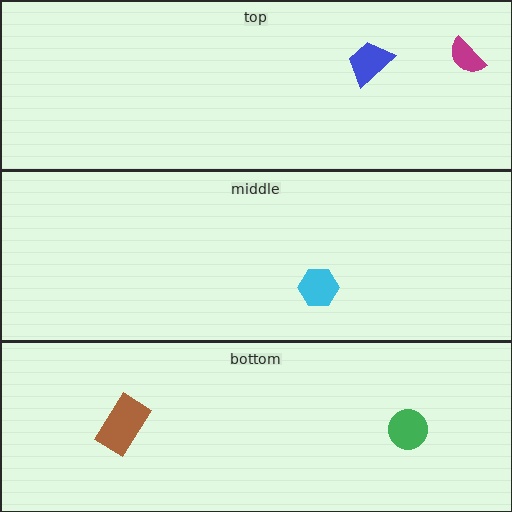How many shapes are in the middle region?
1.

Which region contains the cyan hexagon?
The middle region.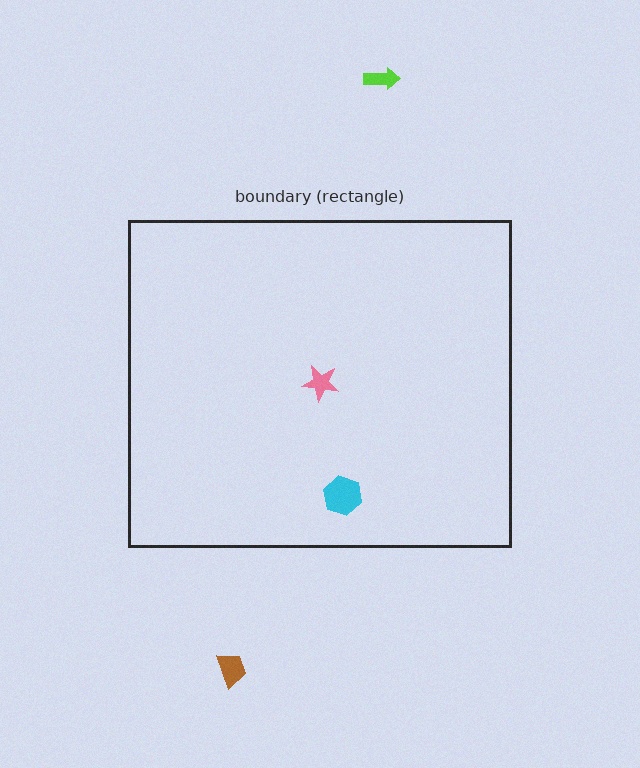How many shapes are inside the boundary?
2 inside, 2 outside.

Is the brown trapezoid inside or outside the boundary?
Outside.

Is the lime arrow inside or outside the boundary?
Outside.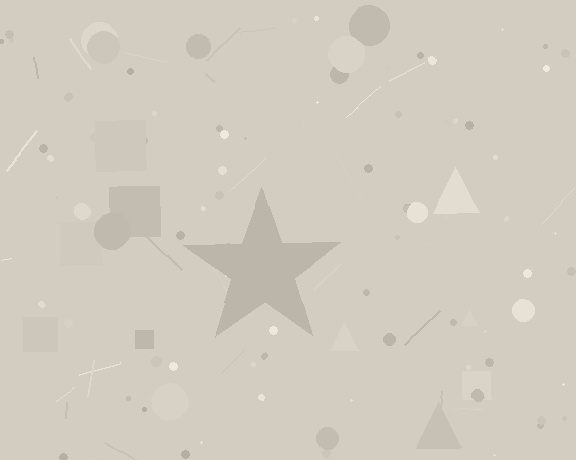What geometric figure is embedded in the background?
A star is embedded in the background.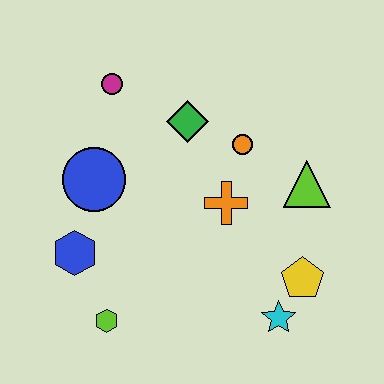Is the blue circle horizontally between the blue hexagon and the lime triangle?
Yes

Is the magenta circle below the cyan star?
No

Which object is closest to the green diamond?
The orange circle is closest to the green diamond.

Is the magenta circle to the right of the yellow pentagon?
No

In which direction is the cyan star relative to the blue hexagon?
The cyan star is to the right of the blue hexagon.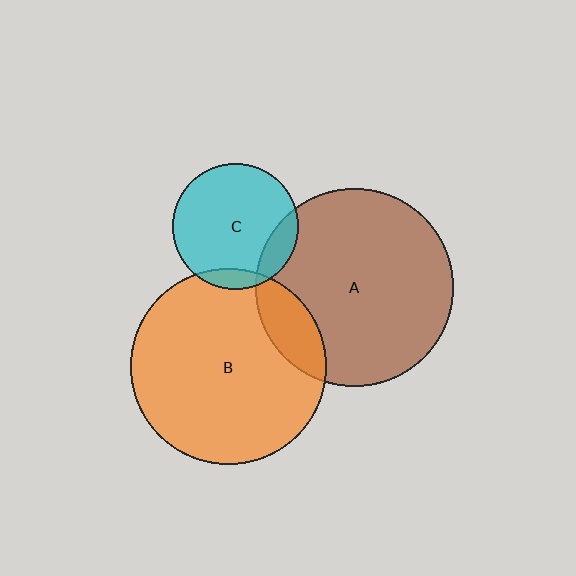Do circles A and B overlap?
Yes.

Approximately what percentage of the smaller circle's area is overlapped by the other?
Approximately 15%.